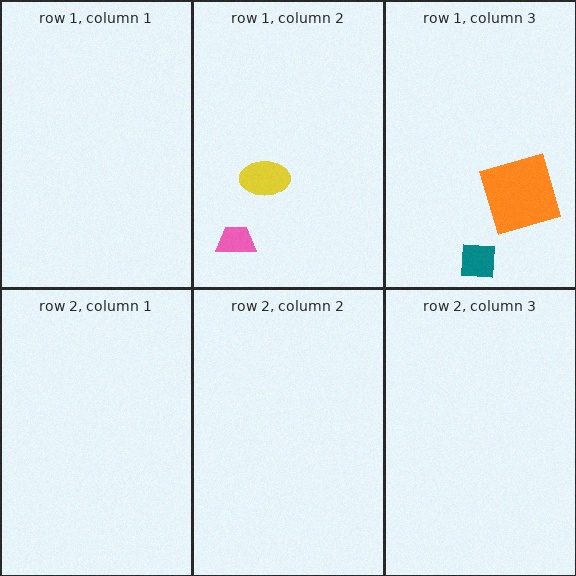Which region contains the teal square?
The row 1, column 3 region.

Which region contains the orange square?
The row 1, column 3 region.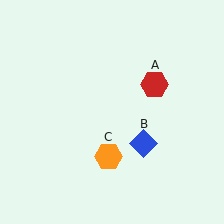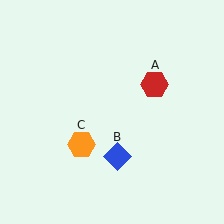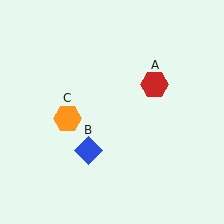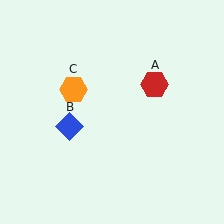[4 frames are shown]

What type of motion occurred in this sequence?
The blue diamond (object B), orange hexagon (object C) rotated clockwise around the center of the scene.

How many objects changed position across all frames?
2 objects changed position: blue diamond (object B), orange hexagon (object C).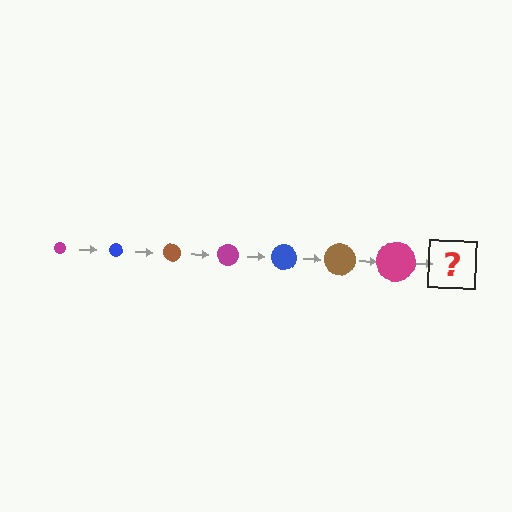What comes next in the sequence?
The next element should be a blue circle, larger than the previous one.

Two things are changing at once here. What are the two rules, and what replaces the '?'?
The two rules are that the circle grows larger each step and the color cycles through magenta, blue, and brown. The '?' should be a blue circle, larger than the previous one.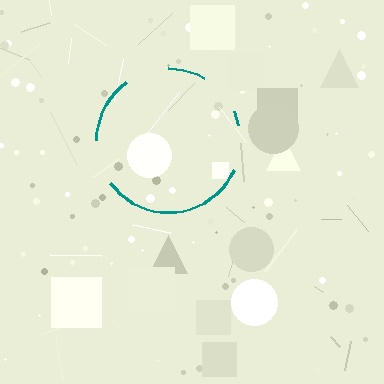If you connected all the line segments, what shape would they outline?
They would outline a circle.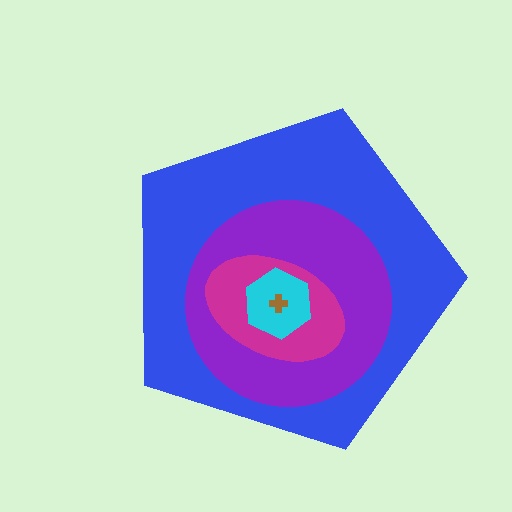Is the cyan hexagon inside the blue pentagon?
Yes.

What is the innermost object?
The brown cross.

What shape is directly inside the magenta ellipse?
The cyan hexagon.